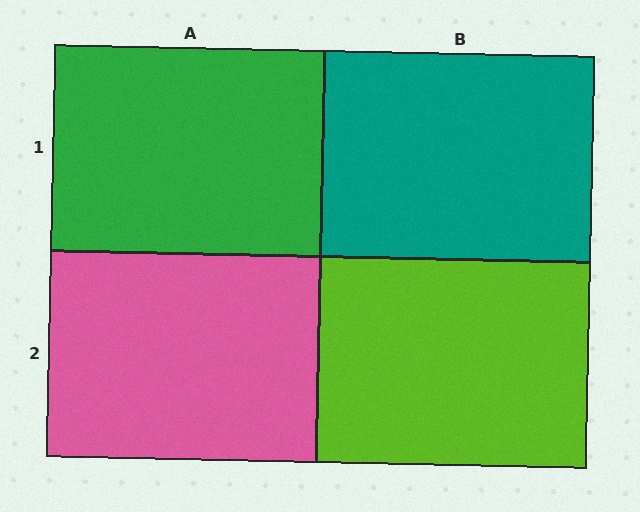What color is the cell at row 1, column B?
Teal.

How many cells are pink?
1 cell is pink.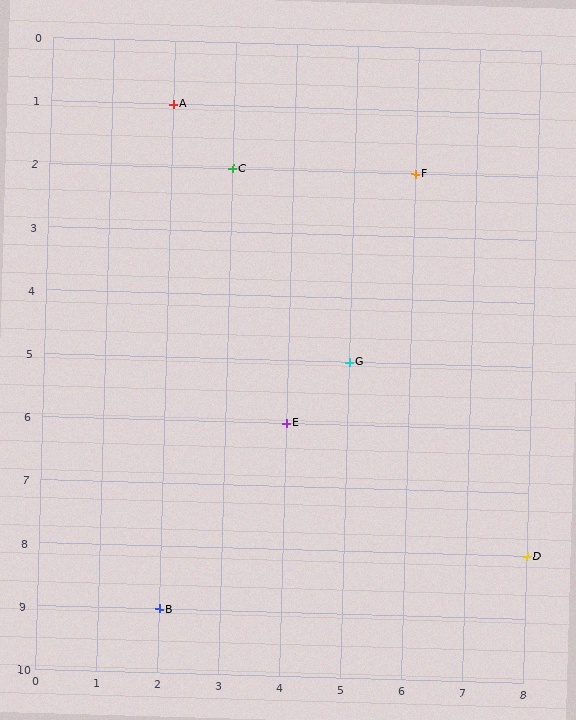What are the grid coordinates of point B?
Point B is at grid coordinates (2, 9).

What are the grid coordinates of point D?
Point D is at grid coordinates (8, 8).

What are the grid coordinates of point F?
Point F is at grid coordinates (6, 2).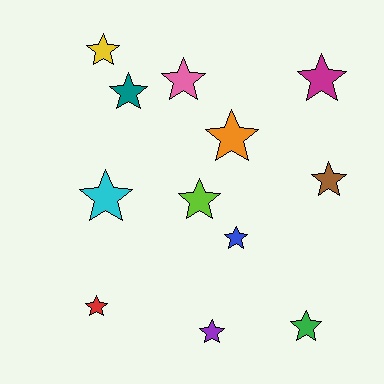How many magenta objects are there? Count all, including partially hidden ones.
There is 1 magenta object.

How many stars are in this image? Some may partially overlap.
There are 12 stars.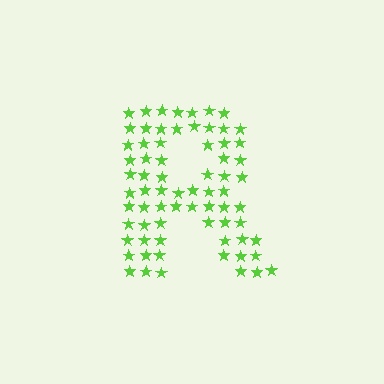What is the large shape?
The large shape is the letter R.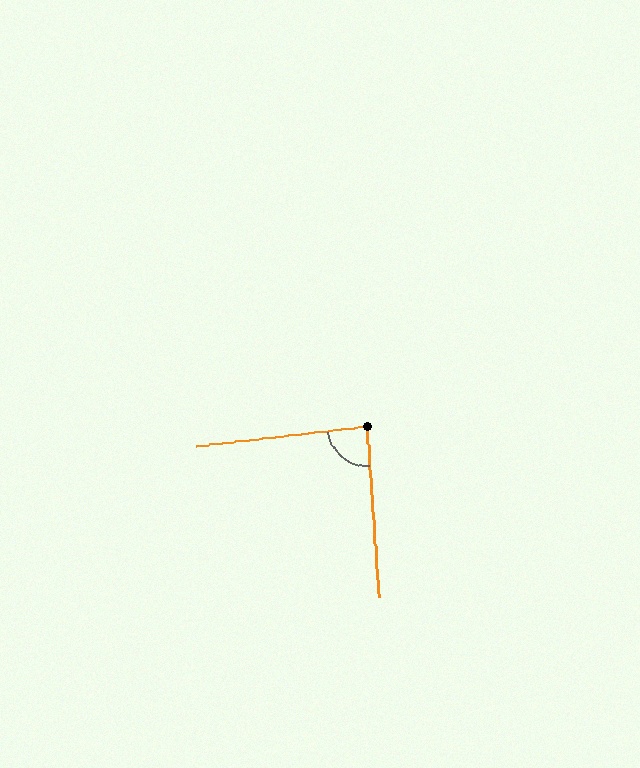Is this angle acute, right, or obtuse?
It is approximately a right angle.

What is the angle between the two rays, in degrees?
Approximately 87 degrees.